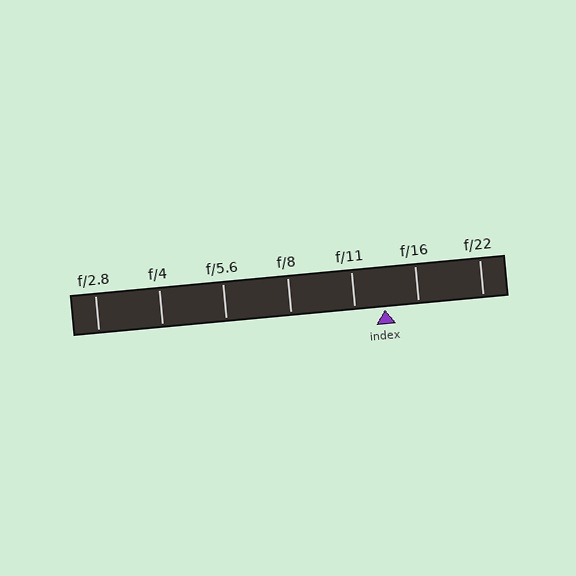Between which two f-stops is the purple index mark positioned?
The index mark is between f/11 and f/16.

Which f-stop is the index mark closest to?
The index mark is closest to f/11.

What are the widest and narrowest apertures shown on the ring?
The widest aperture shown is f/2.8 and the narrowest is f/22.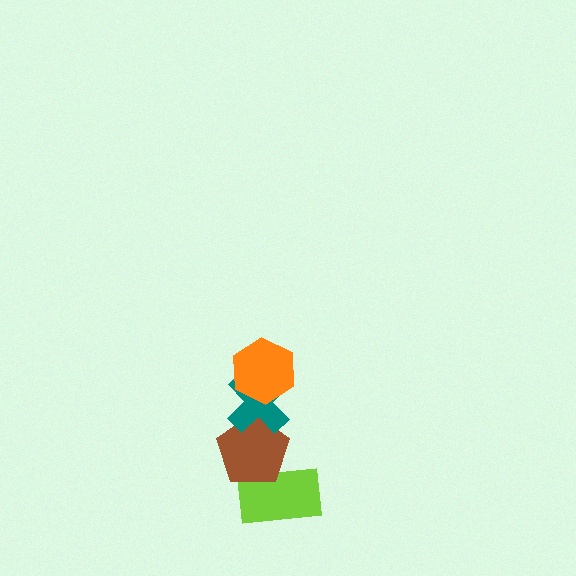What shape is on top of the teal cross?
The orange hexagon is on top of the teal cross.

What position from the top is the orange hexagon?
The orange hexagon is 1st from the top.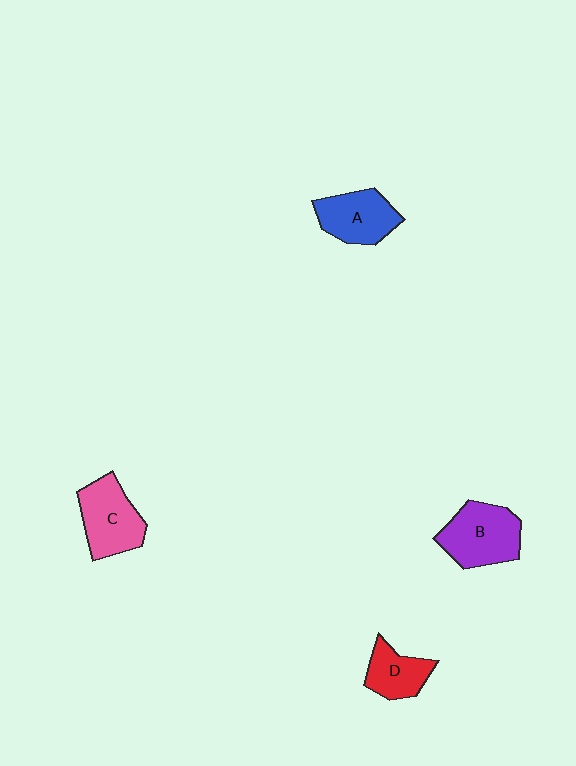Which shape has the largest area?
Shape B (purple).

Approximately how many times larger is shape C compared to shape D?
Approximately 1.5 times.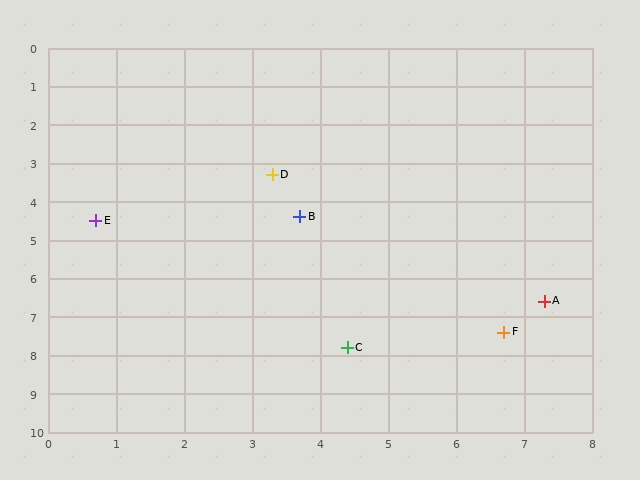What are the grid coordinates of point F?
Point F is at approximately (6.7, 7.4).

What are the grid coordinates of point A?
Point A is at approximately (7.3, 6.6).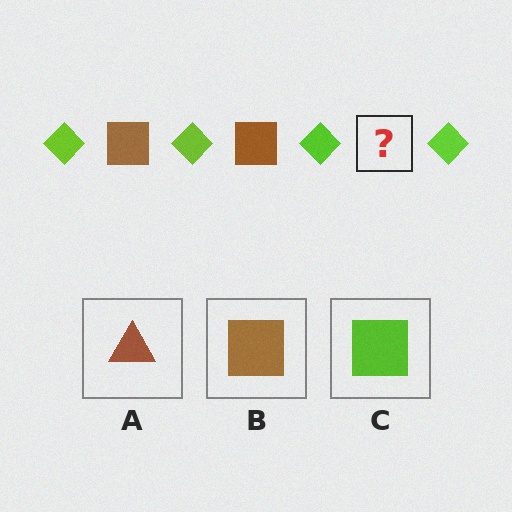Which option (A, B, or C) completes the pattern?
B.